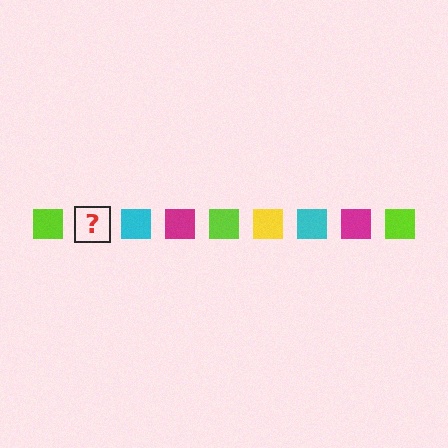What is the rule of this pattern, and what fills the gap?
The rule is that the pattern cycles through lime, yellow, cyan, magenta squares. The gap should be filled with a yellow square.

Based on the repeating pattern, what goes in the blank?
The blank should be a yellow square.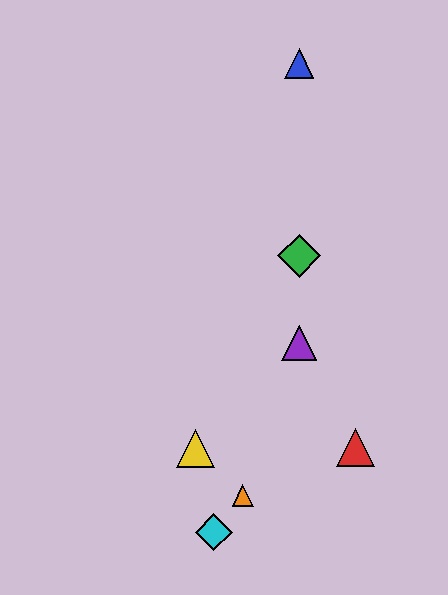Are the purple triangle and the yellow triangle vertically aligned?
No, the purple triangle is at x≈299 and the yellow triangle is at x≈195.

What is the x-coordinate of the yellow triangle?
The yellow triangle is at x≈195.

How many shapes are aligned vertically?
3 shapes (the blue triangle, the green diamond, the purple triangle) are aligned vertically.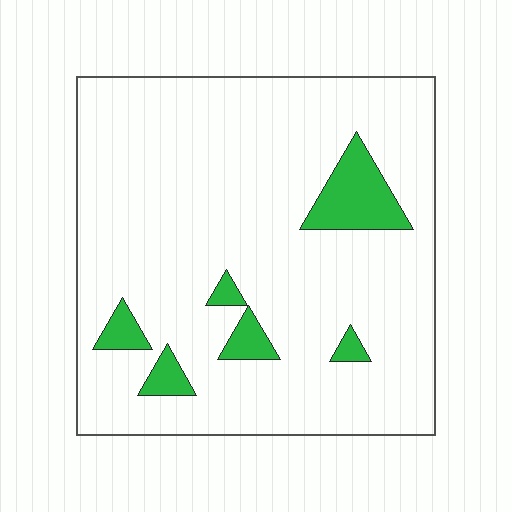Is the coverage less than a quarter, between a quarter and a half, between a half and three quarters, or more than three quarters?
Less than a quarter.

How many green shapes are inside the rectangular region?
6.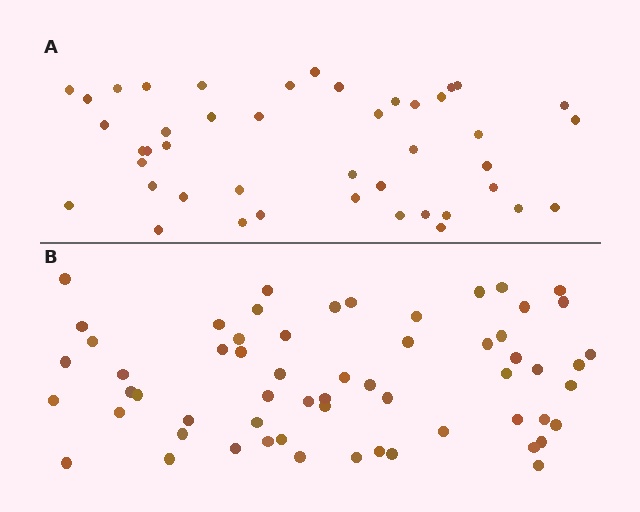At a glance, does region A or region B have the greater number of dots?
Region B (the bottom region) has more dots.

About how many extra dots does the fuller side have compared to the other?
Region B has approximately 15 more dots than region A.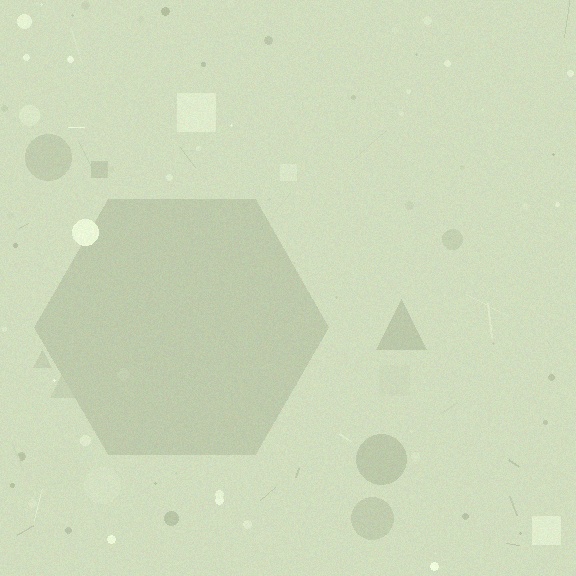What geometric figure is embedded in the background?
A hexagon is embedded in the background.